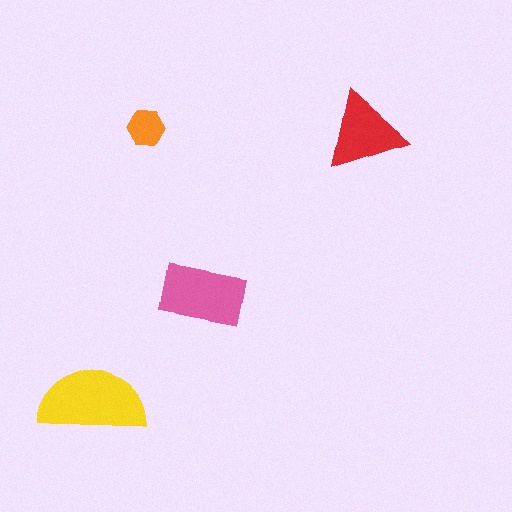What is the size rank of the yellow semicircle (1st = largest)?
1st.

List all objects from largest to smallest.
The yellow semicircle, the pink rectangle, the red triangle, the orange hexagon.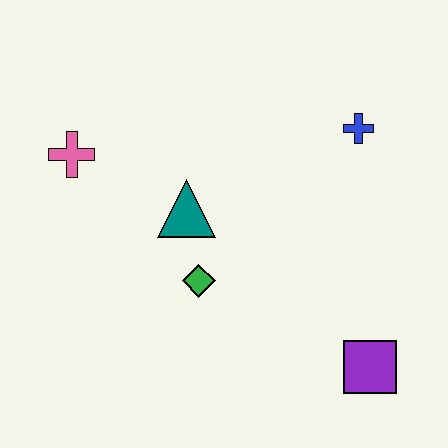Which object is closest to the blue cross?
The teal triangle is closest to the blue cross.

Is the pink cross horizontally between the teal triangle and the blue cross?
No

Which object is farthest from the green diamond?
The blue cross is farthest from the green diamond.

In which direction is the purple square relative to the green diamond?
The purple square is to the right of the green diamond.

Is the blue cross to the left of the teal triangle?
No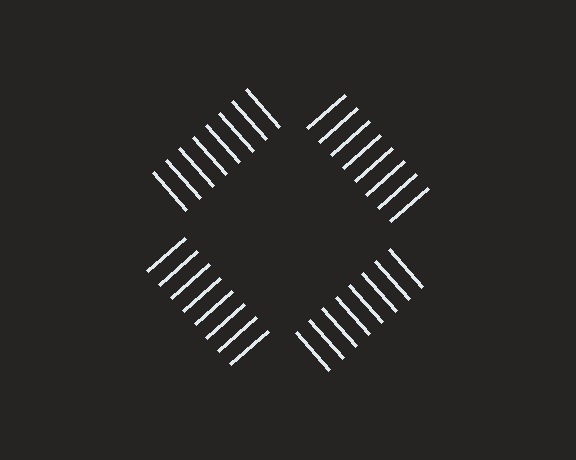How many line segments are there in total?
32 — 8 along each of the 4 edges.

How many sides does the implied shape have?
4 sides — the line-ends trace a square.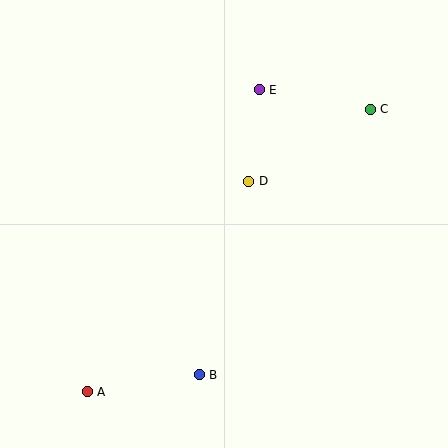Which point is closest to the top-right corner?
Point C is closest to the top-right corner.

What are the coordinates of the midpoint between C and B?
The midpoint between C and B is at (285, 242).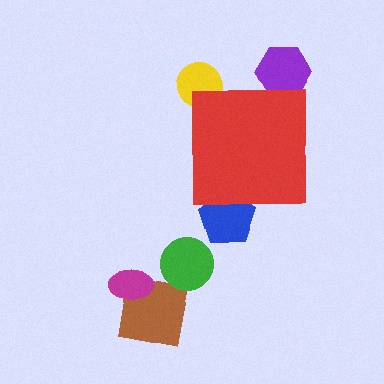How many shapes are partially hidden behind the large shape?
3 shapes are partially hidden.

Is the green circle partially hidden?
No, the green circle is fully visible.